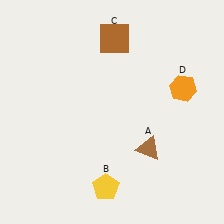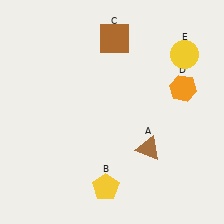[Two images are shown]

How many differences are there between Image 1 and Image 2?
There is 1 difference between the two images.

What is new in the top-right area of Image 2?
A yellow circle (E) was added in the top-right area of Image 2.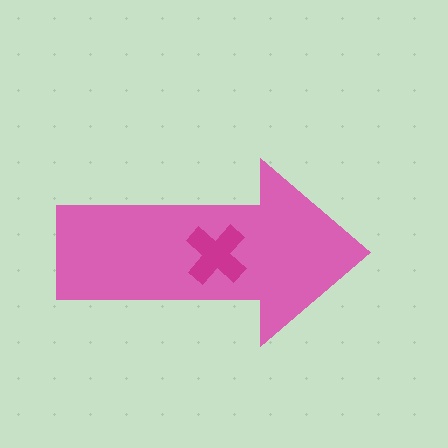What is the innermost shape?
The magenta cross.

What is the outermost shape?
The pink arrow.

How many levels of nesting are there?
2.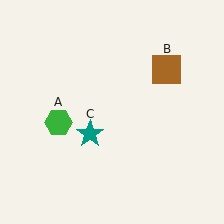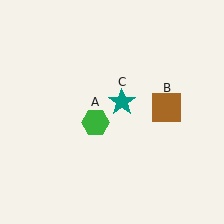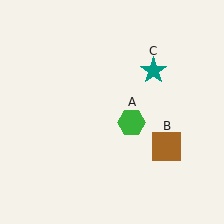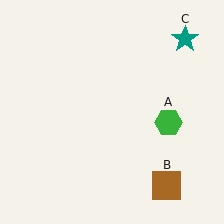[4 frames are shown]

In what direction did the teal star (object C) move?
The teal star (object C) moved up and to the right.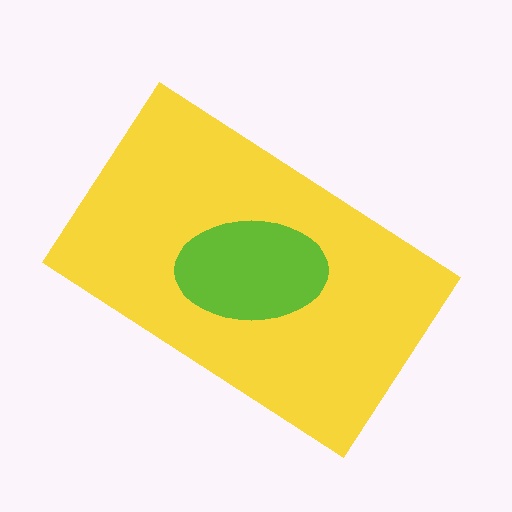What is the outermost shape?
The yellow rectangle.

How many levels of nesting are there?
2.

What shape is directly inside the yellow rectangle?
The lime ellipse.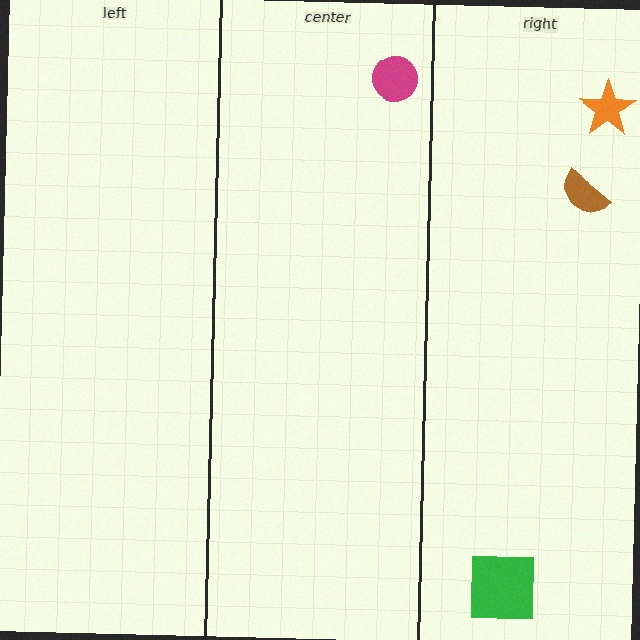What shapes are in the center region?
The magenta circle.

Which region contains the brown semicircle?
The right region.